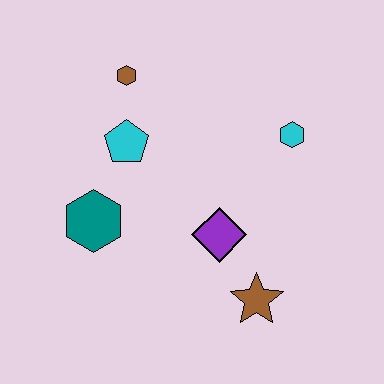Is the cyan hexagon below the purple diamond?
No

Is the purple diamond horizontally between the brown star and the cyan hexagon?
No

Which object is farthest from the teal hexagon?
The cyan hexagon is farthest from the teal hexagon.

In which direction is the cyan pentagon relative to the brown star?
The cyan pentagon is above the brown star.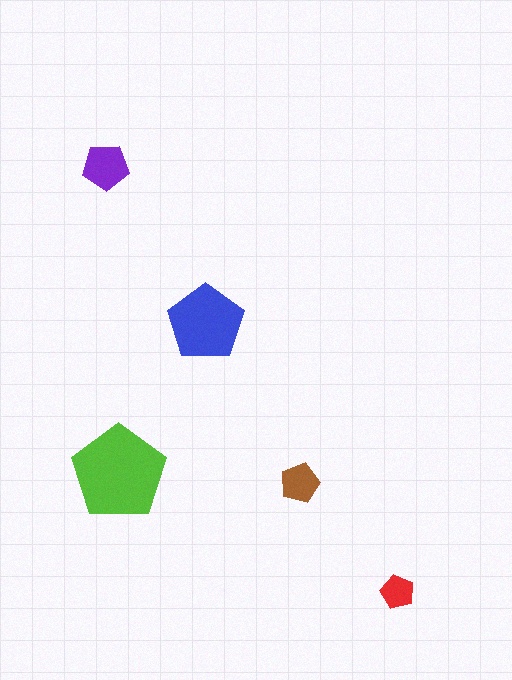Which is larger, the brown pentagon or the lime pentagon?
The lime one.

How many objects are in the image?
There are 5 objects in the image.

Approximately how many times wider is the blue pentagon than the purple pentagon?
About 1.5 times wider.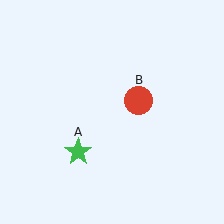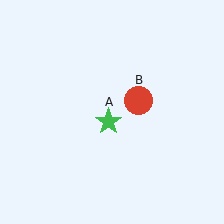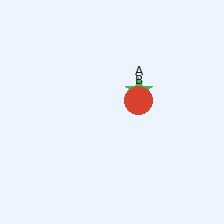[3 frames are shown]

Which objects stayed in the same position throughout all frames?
Red circle (object B) remained stationary.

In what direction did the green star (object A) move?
The green star (object A) moved up and to the right.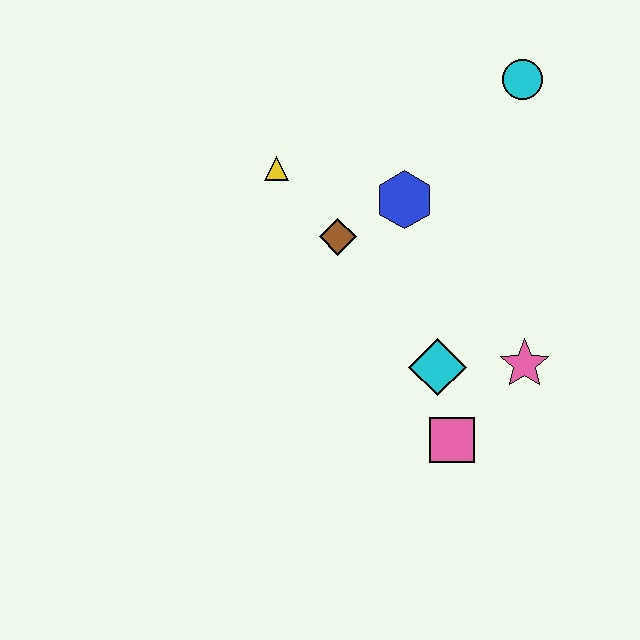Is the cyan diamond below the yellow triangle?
Yes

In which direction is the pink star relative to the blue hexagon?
The pink star is below the blue hexagon.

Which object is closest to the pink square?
The cyan diamond is closest to the pink square.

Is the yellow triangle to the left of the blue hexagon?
Yes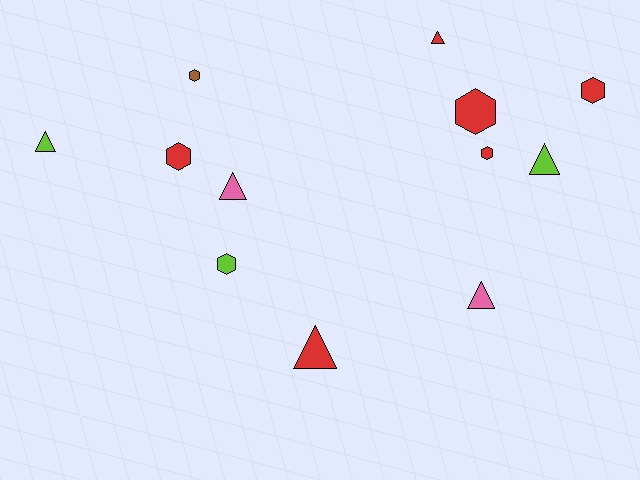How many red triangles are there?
There are 2 red triangles.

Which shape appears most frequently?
Hexagon, with 6 objects.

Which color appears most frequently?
Red, with 6 objects.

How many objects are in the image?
There are 12 objects.